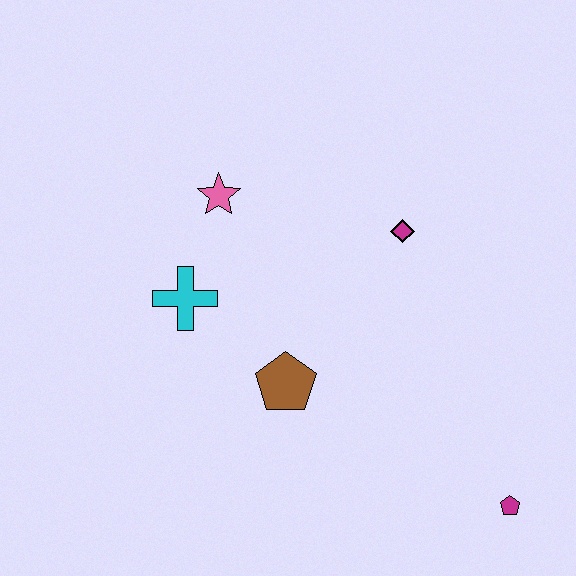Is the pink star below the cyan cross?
No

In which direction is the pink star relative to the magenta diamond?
The pink star is to the left of the magenta diamond.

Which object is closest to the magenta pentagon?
The brown pentagon is closest to the magenta pentagon.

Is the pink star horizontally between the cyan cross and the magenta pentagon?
Yes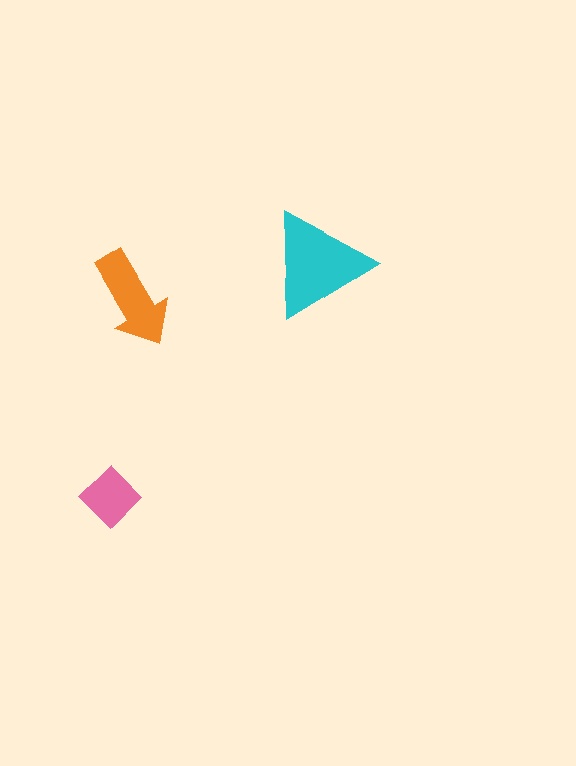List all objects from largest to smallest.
The cyan triangle, the orange arrow, the pink diamond.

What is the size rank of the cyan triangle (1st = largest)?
1st.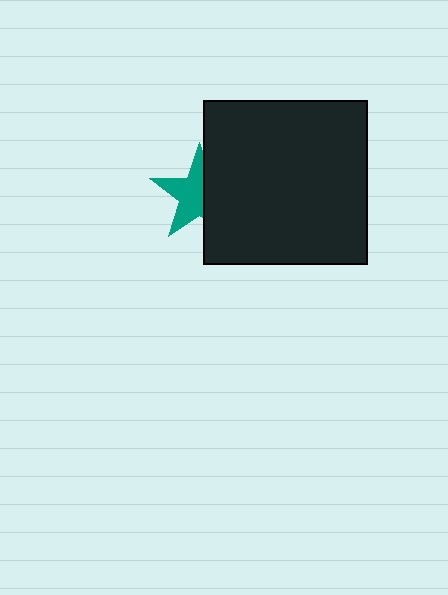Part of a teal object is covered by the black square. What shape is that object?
It is a star.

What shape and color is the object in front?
The object in front is a black square.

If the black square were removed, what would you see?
You would see the complete teal star.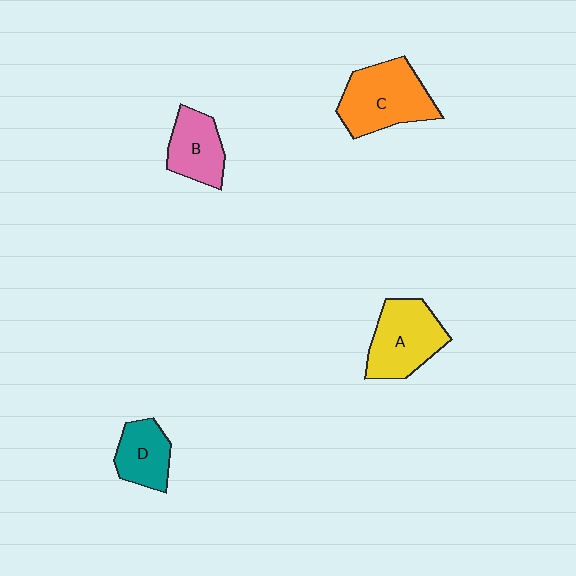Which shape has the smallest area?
Shape D (teal).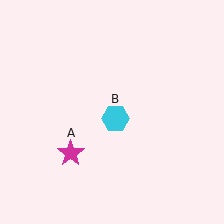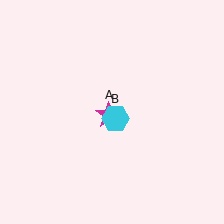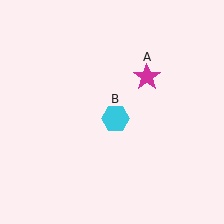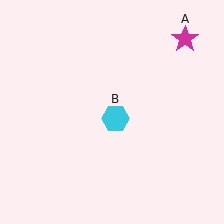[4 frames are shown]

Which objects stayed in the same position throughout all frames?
Cyan hexagon (object B) remained stationary.